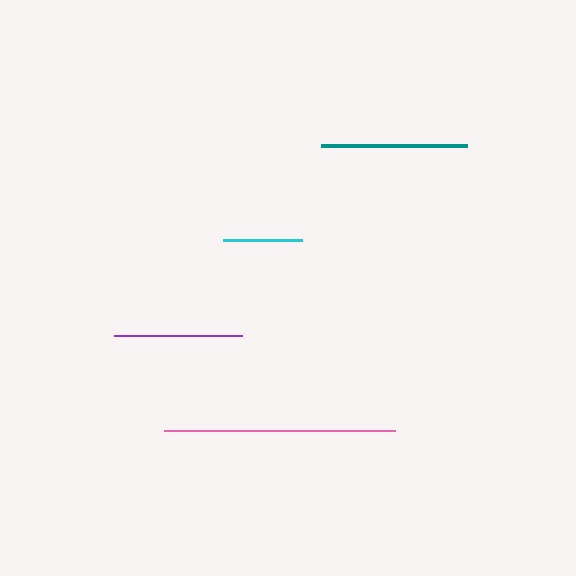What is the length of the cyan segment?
The cyan segment is approximately 79 pixels long.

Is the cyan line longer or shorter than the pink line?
The pink line is longer than the cyan line.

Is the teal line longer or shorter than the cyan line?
The teal line is longer than the cyan line.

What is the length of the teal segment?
The teal segment is approximately 146 pixels long.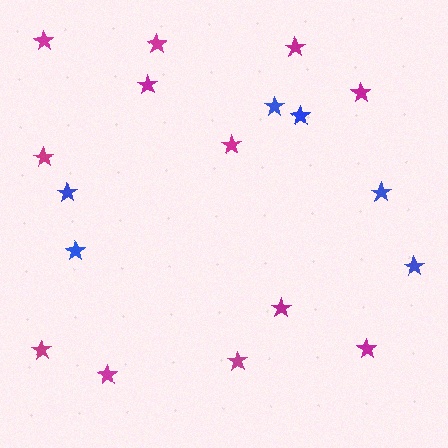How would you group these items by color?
There are 2 groups: one group of blue stars (6) and one group of magenta stars (12).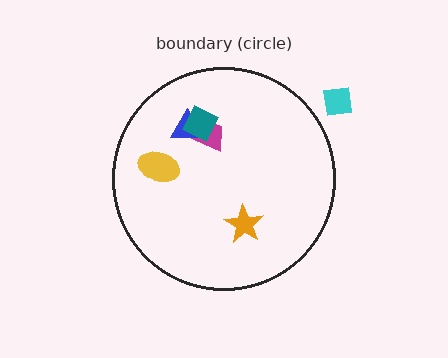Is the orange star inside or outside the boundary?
Inside.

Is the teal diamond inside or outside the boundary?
Inside.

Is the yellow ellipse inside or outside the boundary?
Inside.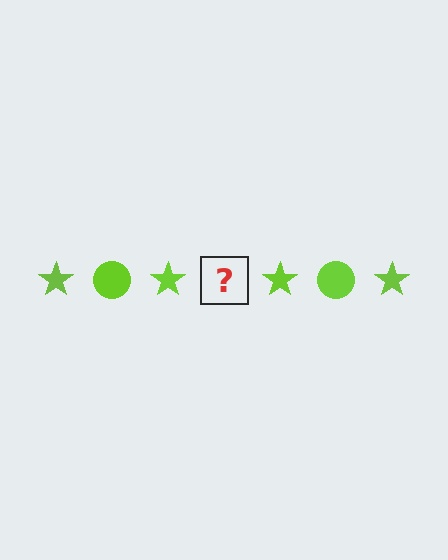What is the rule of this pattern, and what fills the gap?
The rule is that the pattern cycles through star, circle shapes in lime. The gap should be filled with a lime circle.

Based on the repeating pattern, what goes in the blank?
The blank should be a lime circle.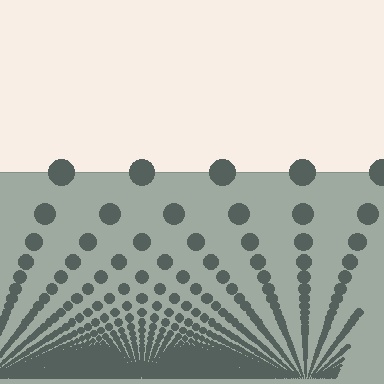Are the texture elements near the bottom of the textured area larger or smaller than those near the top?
Smaller. The gradient is inverted — elements near the bottom are smaller and denser.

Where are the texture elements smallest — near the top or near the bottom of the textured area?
Near the bottom.